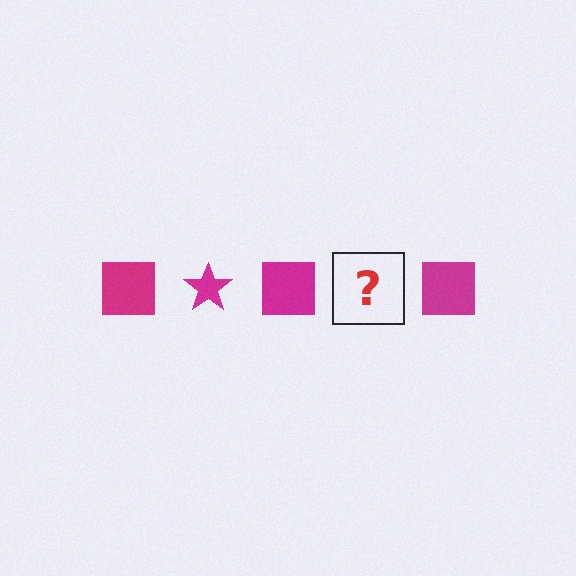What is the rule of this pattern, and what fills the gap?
The rule is that the pattern cycles through square, star shapes in magenta. The gap should be filled with a magenta star.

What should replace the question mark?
The question mark should be replaced with a magenta star.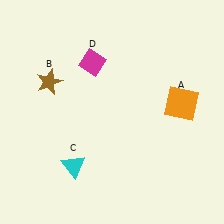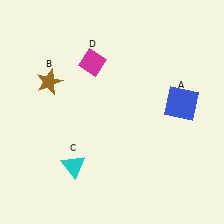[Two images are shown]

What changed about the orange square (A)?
In Image 1, A is orange. In Image 2, it changed to blue.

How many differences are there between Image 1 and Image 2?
There is 1 difference between the two images.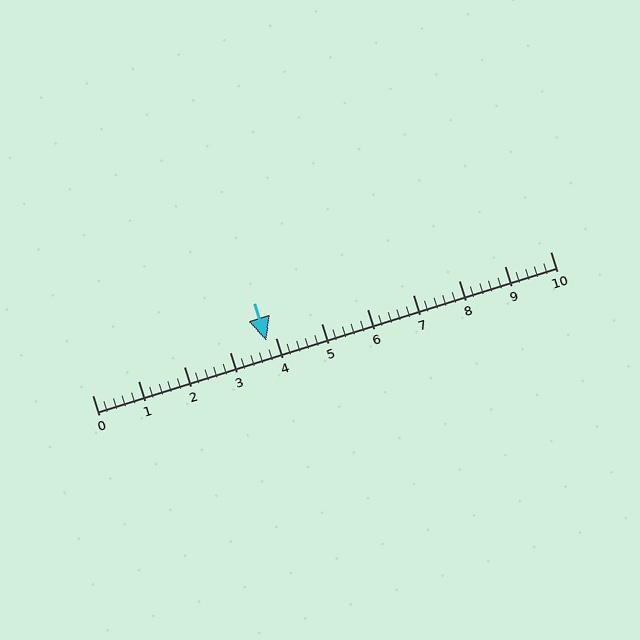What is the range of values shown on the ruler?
The ruler shows values from 0 to 10.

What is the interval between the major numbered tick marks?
The major tick marks are spaced 1 units apart.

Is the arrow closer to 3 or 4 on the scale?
The arrow is closer to 4.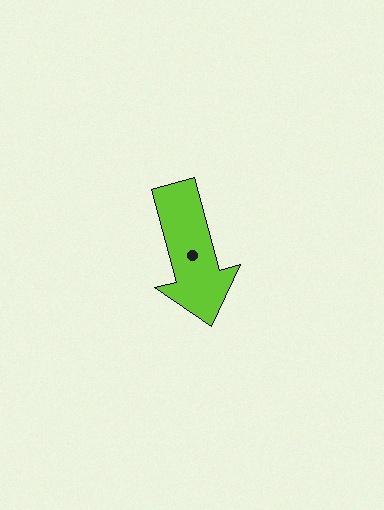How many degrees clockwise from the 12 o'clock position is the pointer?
Approximately 165 degrees.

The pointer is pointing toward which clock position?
Roughly 6 o'clock.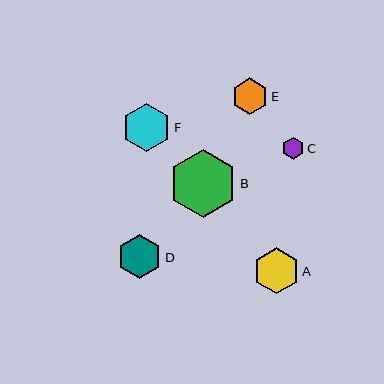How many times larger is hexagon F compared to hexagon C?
Hexagon F is approximately 2.1 times the size of hexagon C.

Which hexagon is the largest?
Hexagon B is the largest with a size of approximately 68 pixels.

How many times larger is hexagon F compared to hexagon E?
Hexagon F is approximately 1.3 times the size of hexagon E.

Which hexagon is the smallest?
Hexagon C is the smallest with a size of approximately 22 pixels.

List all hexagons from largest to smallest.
From largest to smallest: B, F, A, D, E, C.